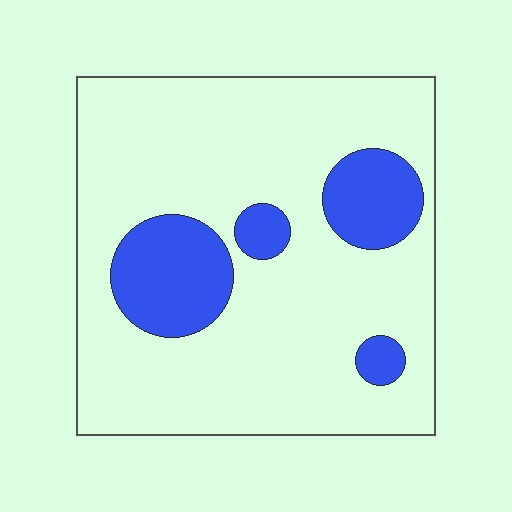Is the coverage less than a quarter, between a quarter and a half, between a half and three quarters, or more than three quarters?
Less than a quarter.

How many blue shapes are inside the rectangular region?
4.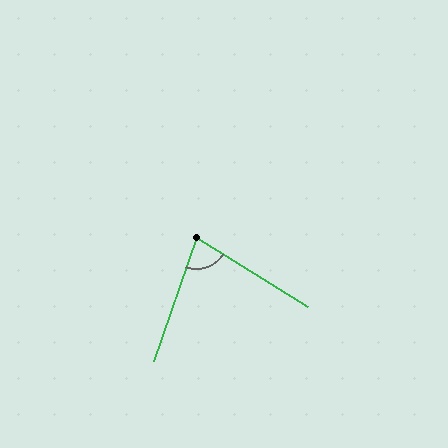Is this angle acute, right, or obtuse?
It is acute.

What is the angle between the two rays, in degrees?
Approximately 77 degrees.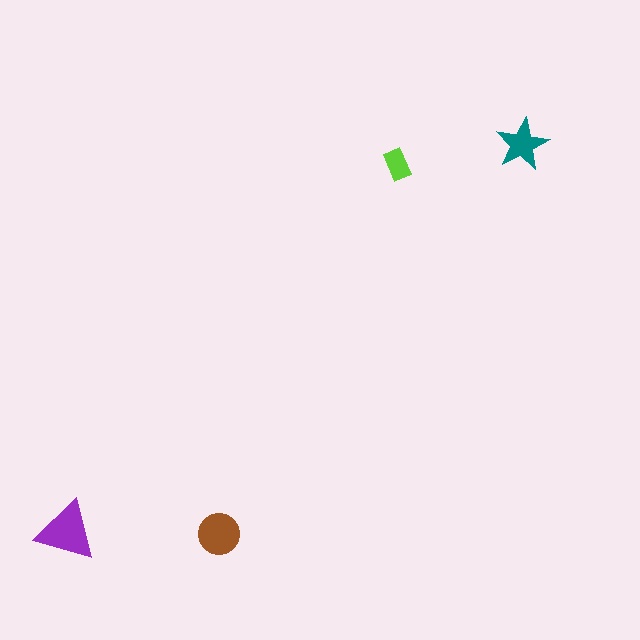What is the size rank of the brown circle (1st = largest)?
2nd.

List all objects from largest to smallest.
The purple triangle, the brown circle, the teal star, the lime rectangle.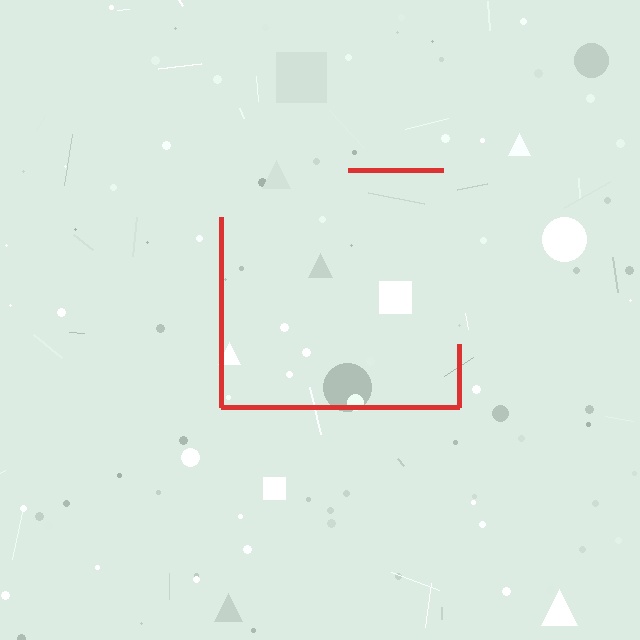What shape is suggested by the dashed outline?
The dashed outline suggests a square.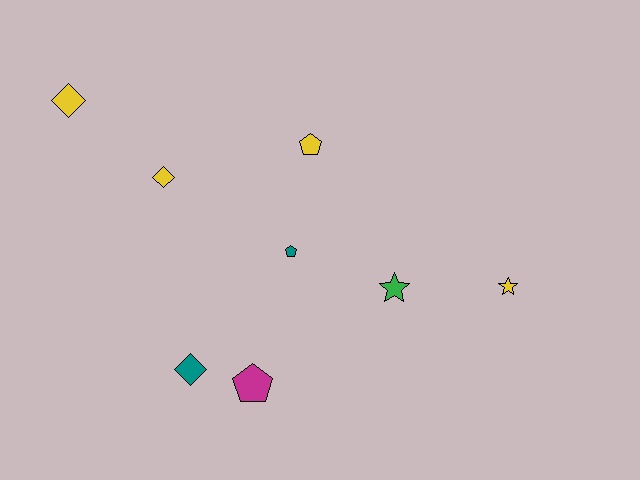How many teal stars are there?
There are no teal stars.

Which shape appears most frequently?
Pentagon, with 3 objects.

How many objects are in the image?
There are 8 objects.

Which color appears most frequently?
Yellow, with 4 objects.